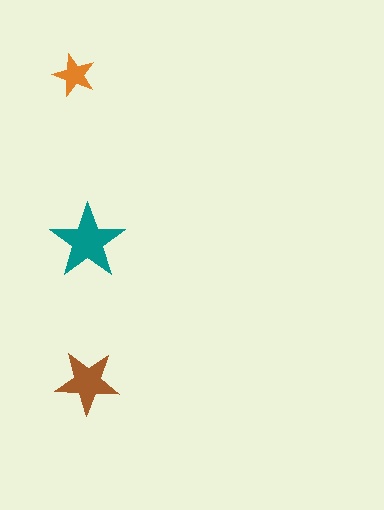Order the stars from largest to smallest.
the teal one, the brown one, the orange one.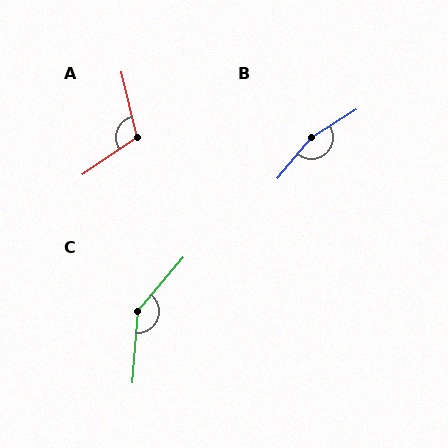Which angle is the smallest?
A, at approximately 110 degrees.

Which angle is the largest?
B, at approximately 162 degrees.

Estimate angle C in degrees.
Approximately 144 degrees.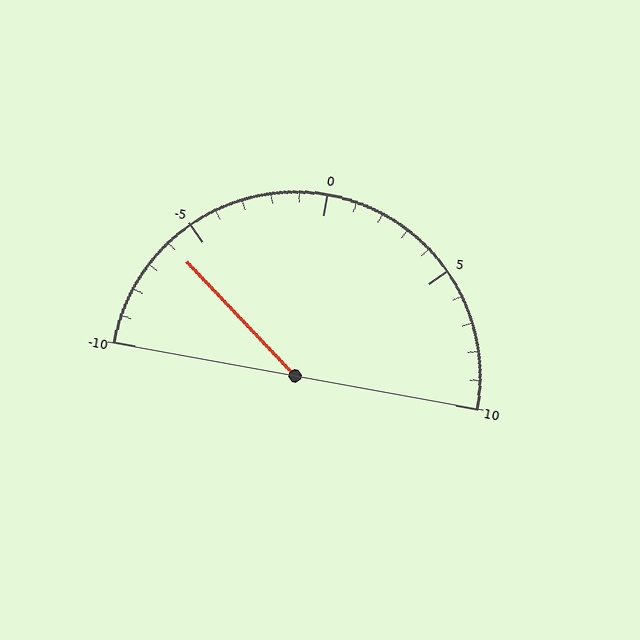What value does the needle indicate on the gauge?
The needle indicates approximately -6.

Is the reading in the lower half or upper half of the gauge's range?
The reading is in the lower half of the range (-10 to 10).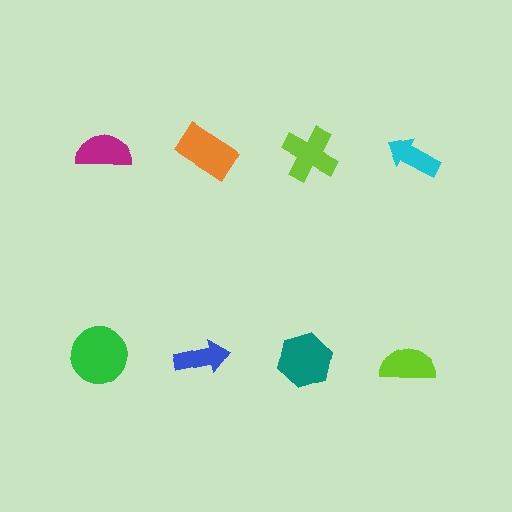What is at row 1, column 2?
An orange rectangle.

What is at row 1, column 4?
A cyan arrow.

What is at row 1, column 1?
A magenta semicircle.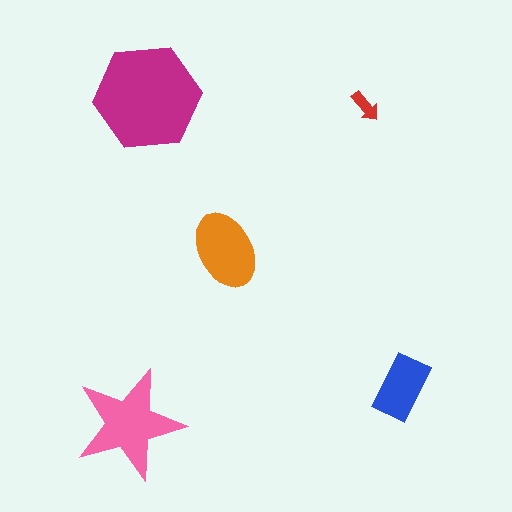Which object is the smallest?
The red arrow.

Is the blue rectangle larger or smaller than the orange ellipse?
Smaller.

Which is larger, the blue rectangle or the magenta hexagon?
The magenta hexagon.